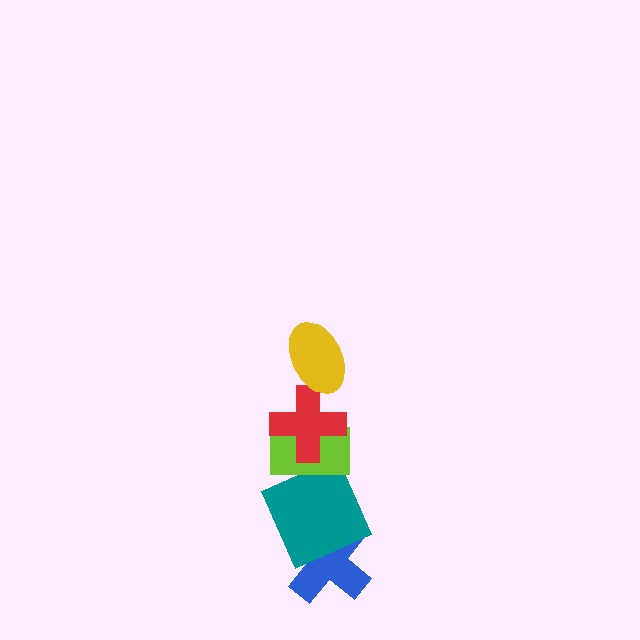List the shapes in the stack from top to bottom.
From top to bottom: the yellow ellipse, the red cross, the lime rectangle, the teal square, the blue cross.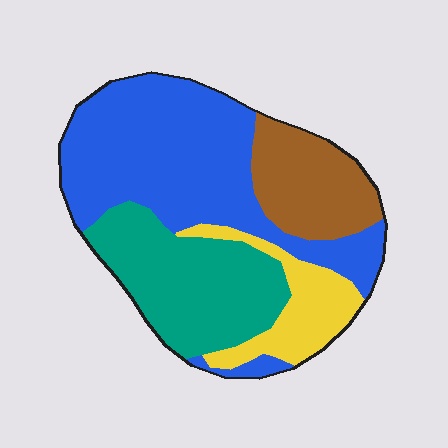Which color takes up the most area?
Blue, at roughly 45%.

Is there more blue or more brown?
Blue.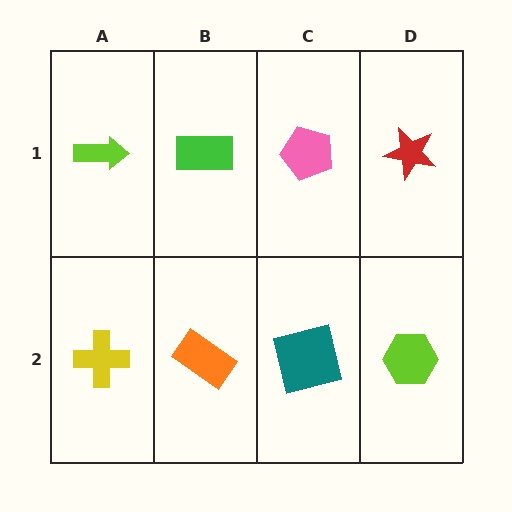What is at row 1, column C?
A pink pentagon.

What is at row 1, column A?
A lime arrow.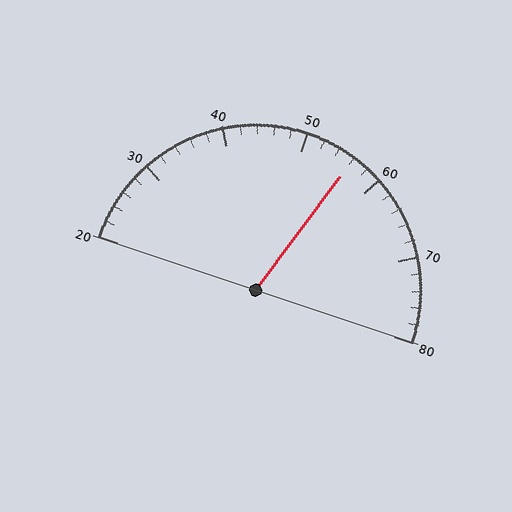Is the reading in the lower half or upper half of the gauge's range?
The reading is in the upper half of the range (20 to 80).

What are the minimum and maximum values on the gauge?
The gauge ranges from 20 to 80.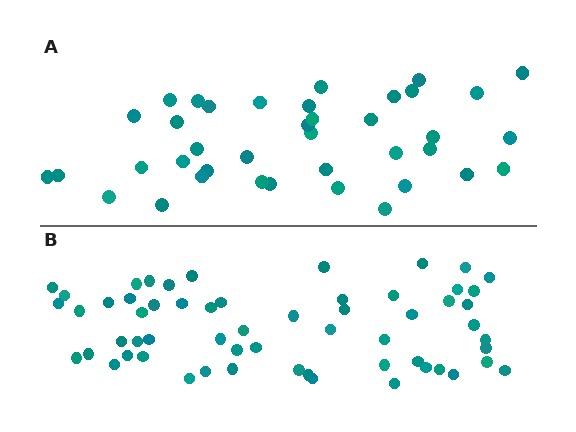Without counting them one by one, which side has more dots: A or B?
Region B (the bottom region) has more dots.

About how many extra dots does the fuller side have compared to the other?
Region B has approximately 20 more dots than region A.